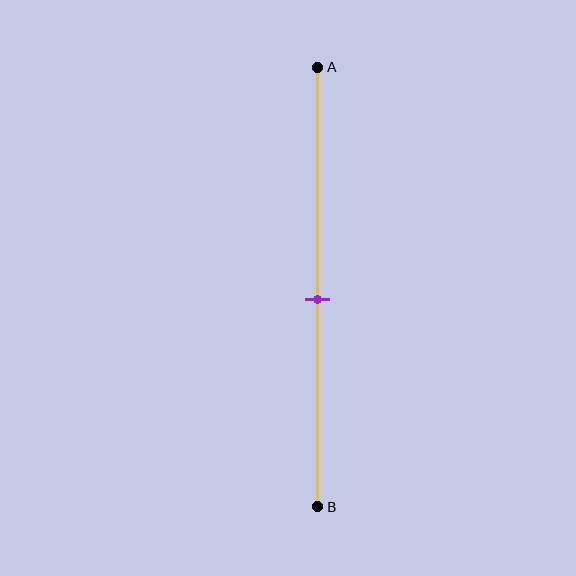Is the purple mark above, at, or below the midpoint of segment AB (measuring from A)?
The purple mark is approximately at the midpoint of segment AB.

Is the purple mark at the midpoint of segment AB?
Yes, the mark is approximately at the midpoint.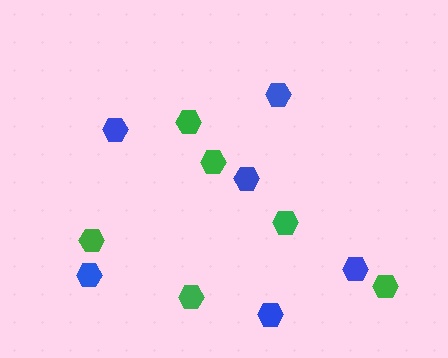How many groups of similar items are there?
There are 2 groups: one group of green hexagons (6) and one group of blue hexagons (6).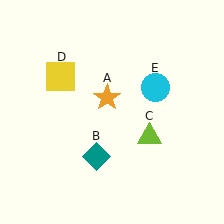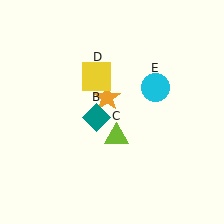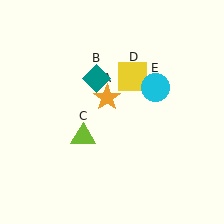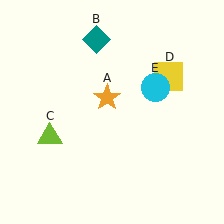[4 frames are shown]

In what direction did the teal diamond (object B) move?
The teal diamond (object B) moved up.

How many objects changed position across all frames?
3 objects changed position: teal diamond (object B), lime triangle (object C), yellow square (object D).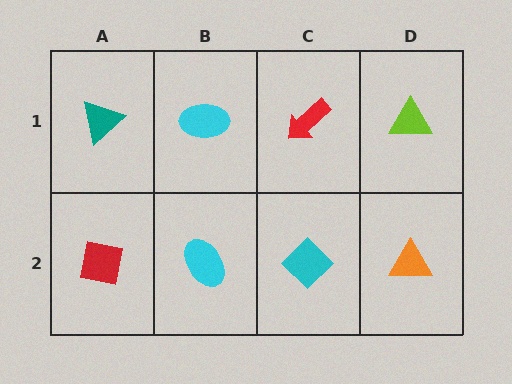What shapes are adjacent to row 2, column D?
A lime triangle (row 1, column D), a cyan diamond (row 2, column C).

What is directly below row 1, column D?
An orange triangle.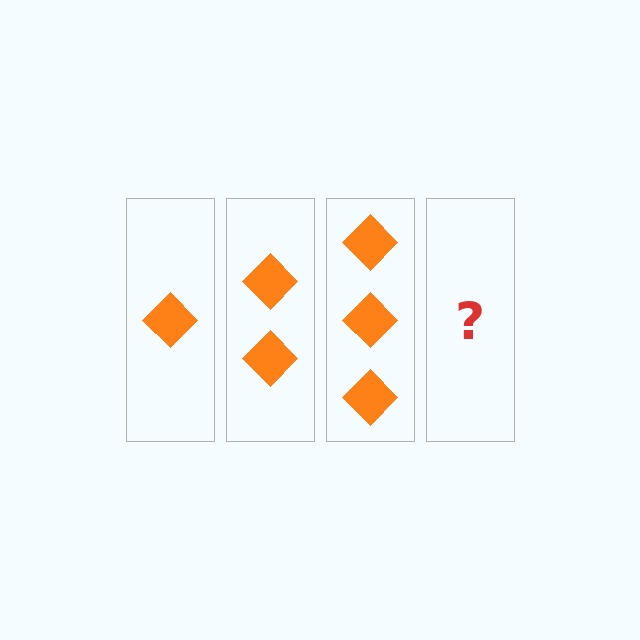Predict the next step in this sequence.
The next step is 4 diamonds.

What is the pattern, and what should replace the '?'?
The pattern is that each step adds one more diamond. The '?' should be 4 diamonds.